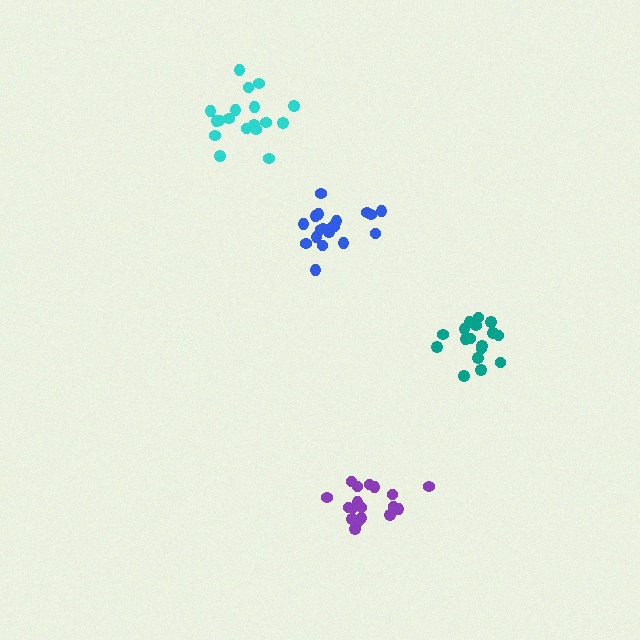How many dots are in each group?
Group 1: 19 dots, Group 2: 18 dots, Group 3: 19 dots, Group 4: 17 dots (73 total).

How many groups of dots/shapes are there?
There are 4 groups.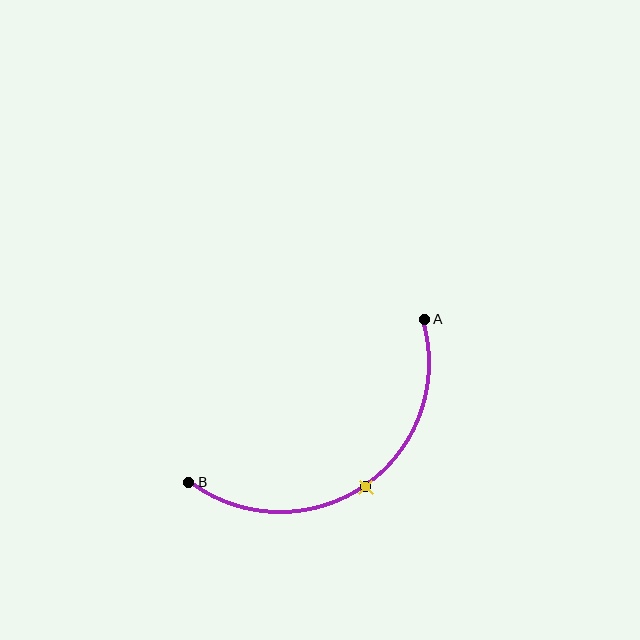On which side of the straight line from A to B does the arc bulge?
The arc bulges below and to the right of the straight line connecting A and B.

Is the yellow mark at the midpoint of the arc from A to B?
Yes. The yellow mark lies on the arc at equal arc-length from both A and B — it is the arc midpoint.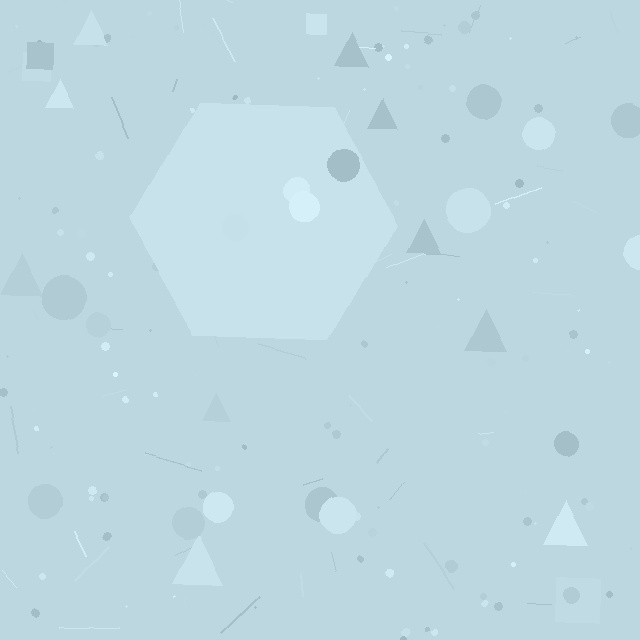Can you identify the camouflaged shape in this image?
The camouflaged shape is a hexagon.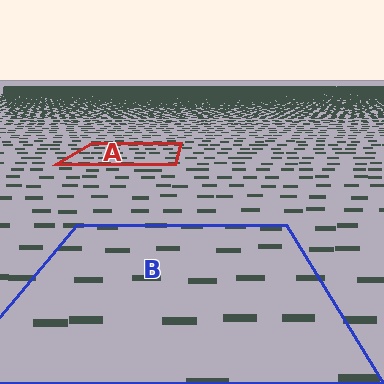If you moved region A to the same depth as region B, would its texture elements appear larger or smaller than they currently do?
They would appear larger. At a closer depth, the same texture elements are projected at a bigger on-screen size.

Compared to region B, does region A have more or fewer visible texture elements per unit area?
Region A has more texture elements per unit area — they are packed more densely because it is farther away.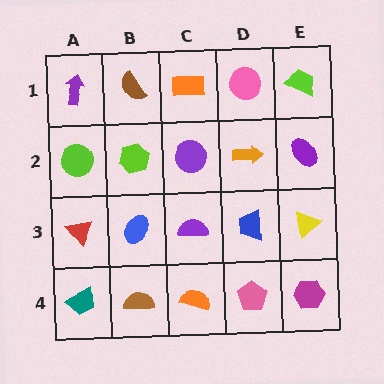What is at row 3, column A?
A red triangle.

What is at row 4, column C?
An orange semicircle.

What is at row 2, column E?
A purple ellipse.